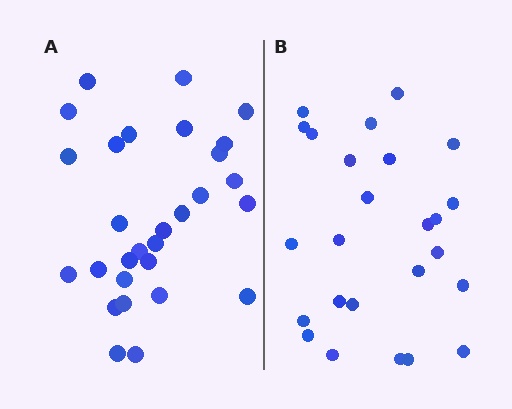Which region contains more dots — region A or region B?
Region A (the left region) has more dots.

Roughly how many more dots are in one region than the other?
Region A has about 4 more dots than region B.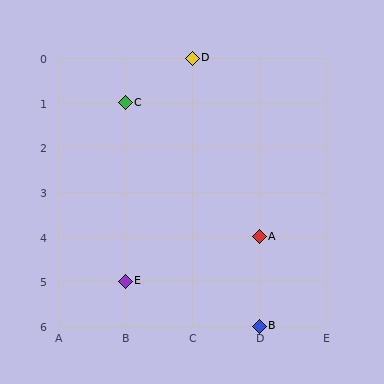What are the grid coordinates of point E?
Point E is at grid coordinates (B, 5).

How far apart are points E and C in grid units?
Points E and C are 4 rows apart.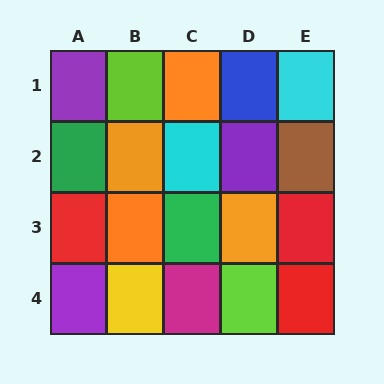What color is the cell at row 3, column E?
Red.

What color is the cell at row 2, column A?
Green.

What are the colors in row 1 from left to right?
Purple, lime, orange, blue, cyan.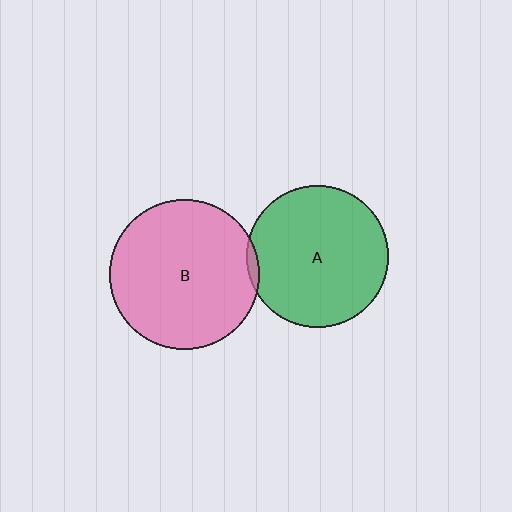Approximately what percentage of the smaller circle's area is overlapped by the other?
Approximately 5%.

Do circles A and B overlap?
Yes.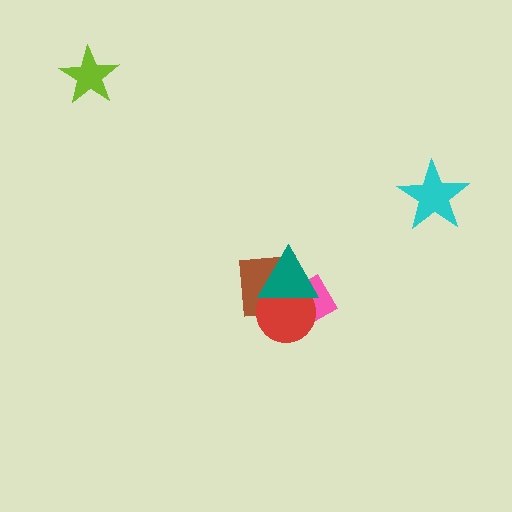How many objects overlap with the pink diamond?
3 objects overlap with the pink diamond.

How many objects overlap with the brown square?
3 objects overlap with the brown square.